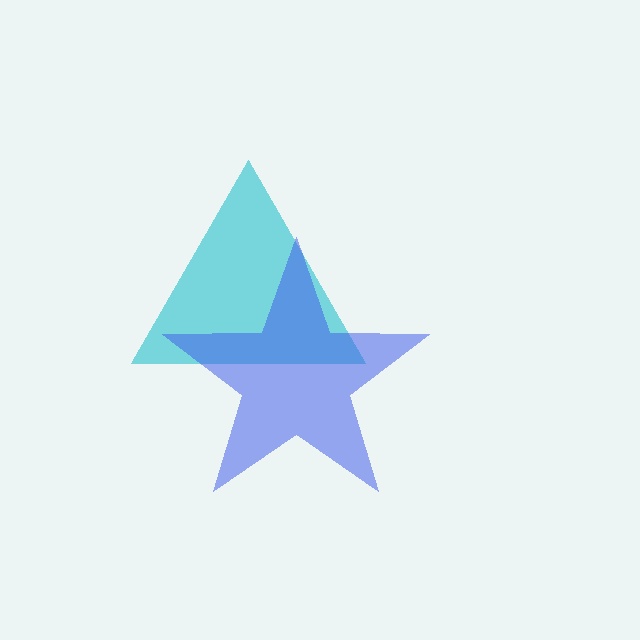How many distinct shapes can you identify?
There are 2 distinct shapes: a cyan triangle, a blue star.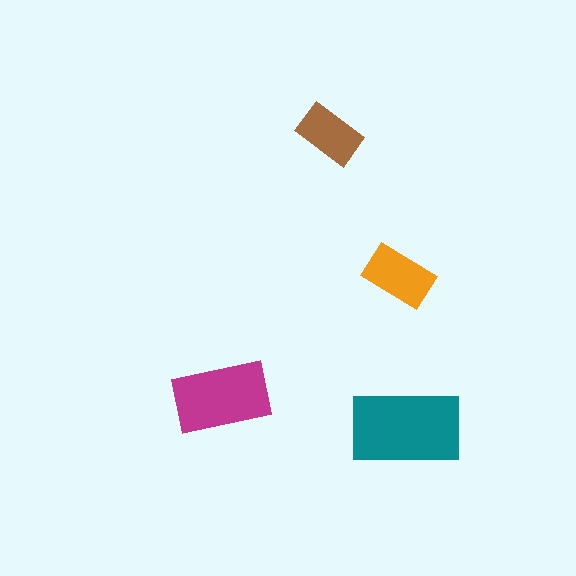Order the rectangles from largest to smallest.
the teal one, the magenta one, the orange one, the brown one.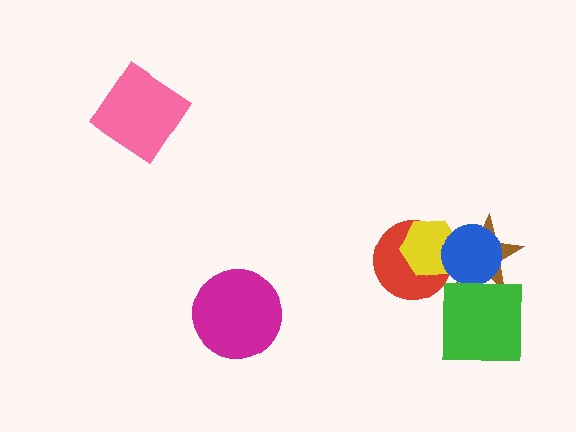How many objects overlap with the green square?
1 object overlaps with the green square.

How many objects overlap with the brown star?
4 objects overlap with the brown star.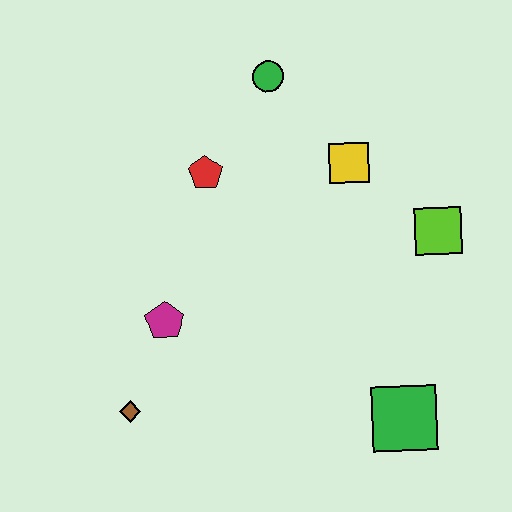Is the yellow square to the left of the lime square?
Yes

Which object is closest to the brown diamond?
The magenta pentagon is closest to the brown diamond.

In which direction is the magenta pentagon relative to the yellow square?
The magenta pentagon is to the left of the yellow square.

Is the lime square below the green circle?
Yes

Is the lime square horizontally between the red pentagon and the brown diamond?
No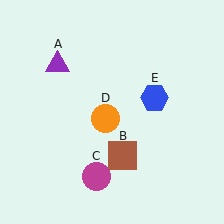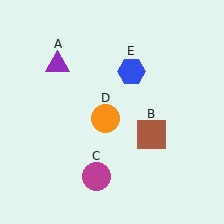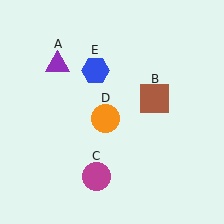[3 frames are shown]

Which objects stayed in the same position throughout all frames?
Purple triangle (object A) and magenta circle (object C) and orange circle (object D) remained stationary.